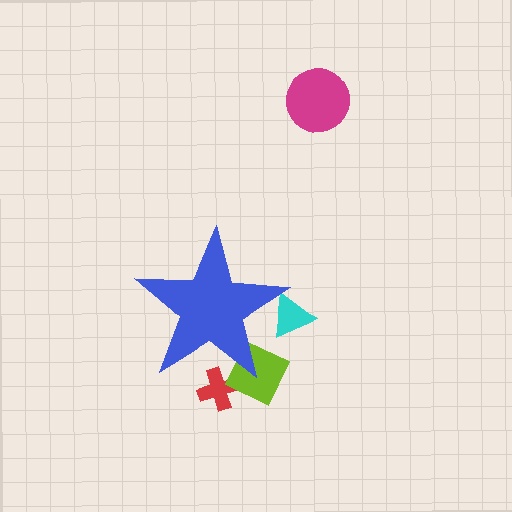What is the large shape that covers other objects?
A blue star.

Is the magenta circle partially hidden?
No, the magenta circle is fully visible.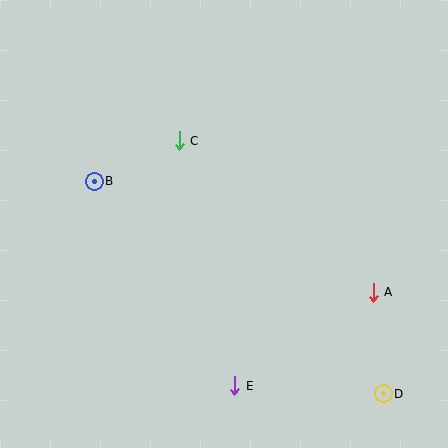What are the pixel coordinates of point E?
Point E is at (235, 386).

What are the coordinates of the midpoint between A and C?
The midpoint between A and C is at (276, 217).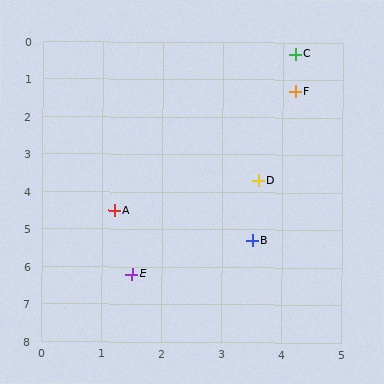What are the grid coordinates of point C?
Point C is at approximately (4.2, 0.3).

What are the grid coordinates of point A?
Point A is at approximately (1.2, 4.5).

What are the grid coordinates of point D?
Point D is at approximately (3.6, 3.7).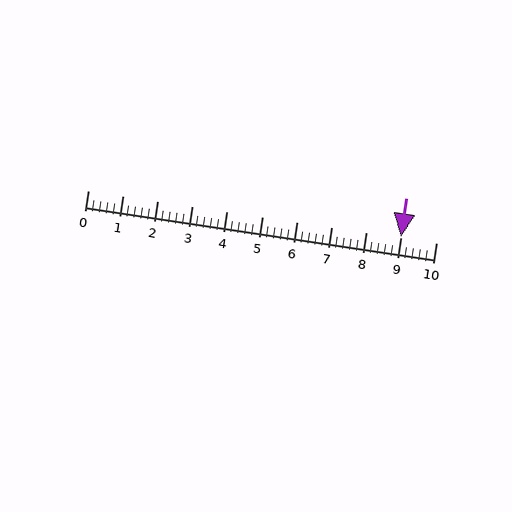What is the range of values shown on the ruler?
The ruler shows values from 0 to 10.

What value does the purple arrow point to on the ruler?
The purple arrow points to approximately 9.0.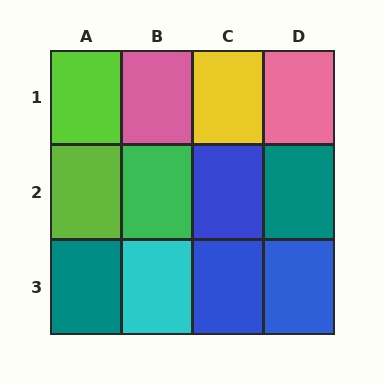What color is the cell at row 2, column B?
Green.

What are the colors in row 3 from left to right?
Teal, cyan, blue, blue.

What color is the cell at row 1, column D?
Pink.